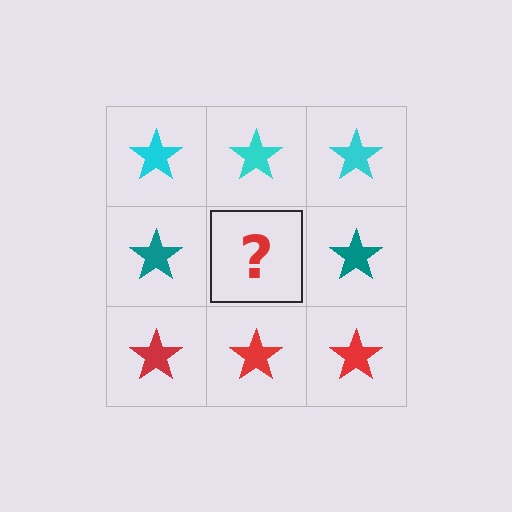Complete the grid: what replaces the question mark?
The question mark should be replaced with a teal star.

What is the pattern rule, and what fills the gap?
The rule is that each row has a consistent color. The gap should be filled with a teal star.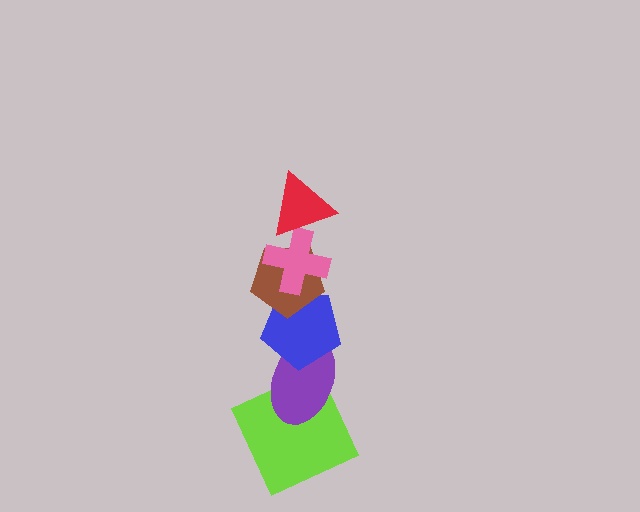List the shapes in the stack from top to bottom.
From top to bottom: the red triangle, the pink cross, the brown pentagon, the blue pentagon, the purple ellipse, the lime square.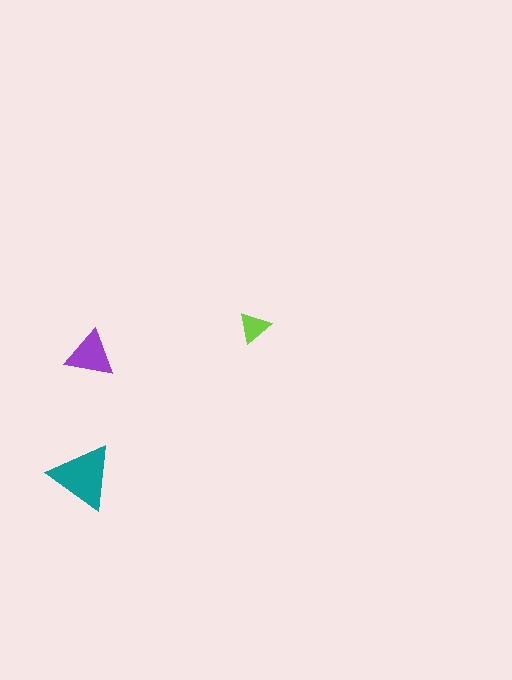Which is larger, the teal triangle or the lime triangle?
The teal one.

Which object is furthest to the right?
The lime triangle is rightmost.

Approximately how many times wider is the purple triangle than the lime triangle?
About 1.5 times wider.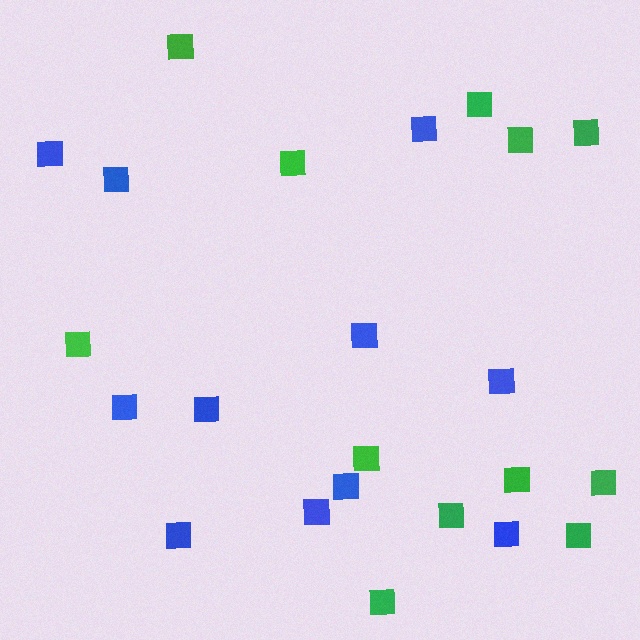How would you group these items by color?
There are 2 groups: one group of green squares (12) and one group of blue squares (11).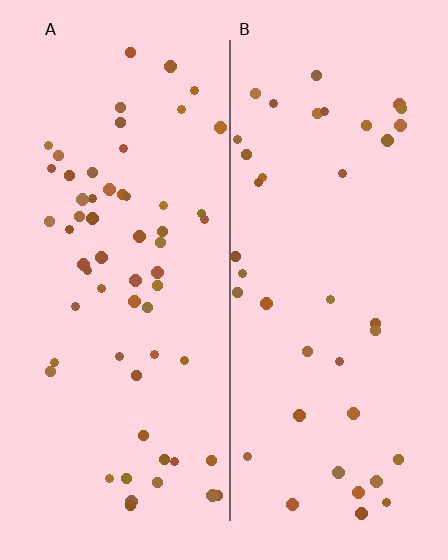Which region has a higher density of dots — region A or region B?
A (the left).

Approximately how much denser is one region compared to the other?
Approximately 1.5× — region A over region B.